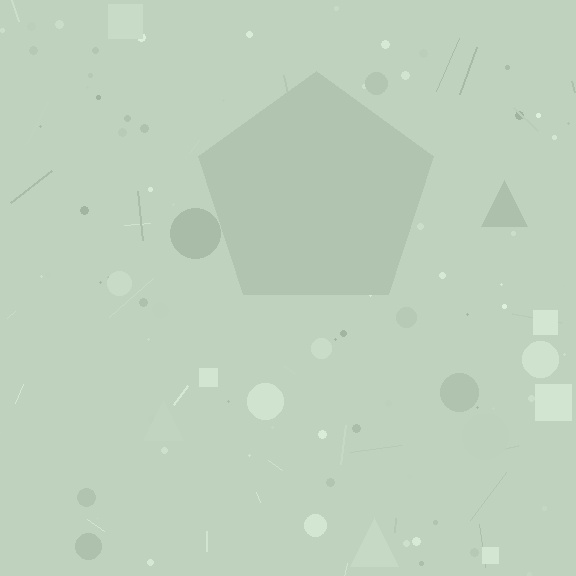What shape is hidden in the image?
A pentagon is hidden in the image.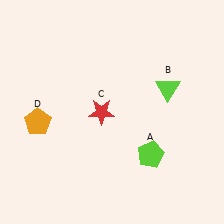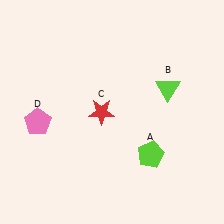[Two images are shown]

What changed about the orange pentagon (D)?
In Image 1, D is orange. In Image 2, it changed to pink.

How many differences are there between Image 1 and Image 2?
There is 1 difference between the two images.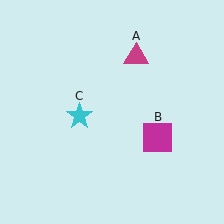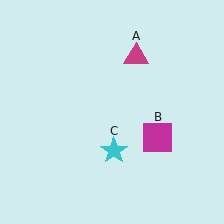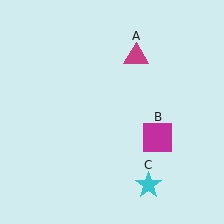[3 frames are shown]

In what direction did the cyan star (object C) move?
The cyan star (object C) moved down and to the right.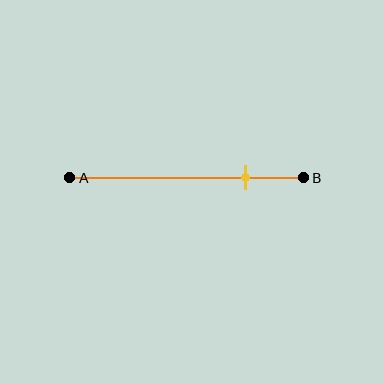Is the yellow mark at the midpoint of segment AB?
No, the mark is at about 75% from A, not at the 50% midpoint.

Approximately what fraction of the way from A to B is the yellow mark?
The yellow mark is approximately 75% of the way from A to B.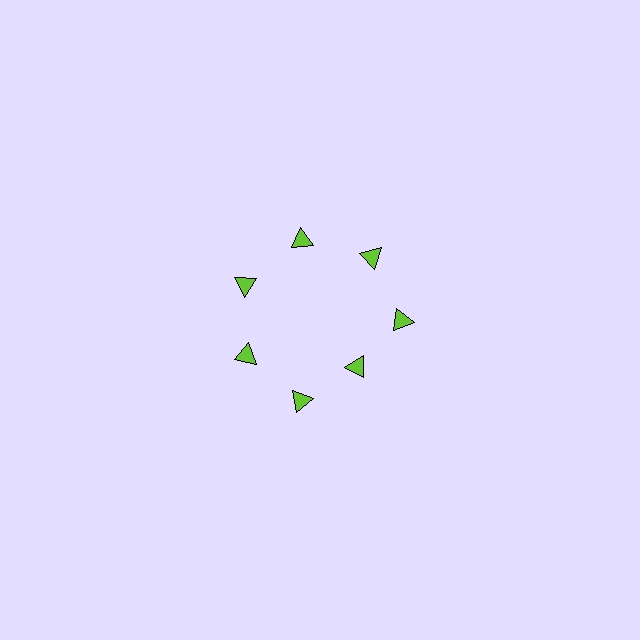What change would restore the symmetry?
The symmetry would be restored by moving it outward, back onto the ring so that all 7 triangles sit at equal angles and equal distance from the center.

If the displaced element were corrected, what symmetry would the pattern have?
It would have 7-fold rotational symmetry — the pattern would map onto itself every 51 degrees.